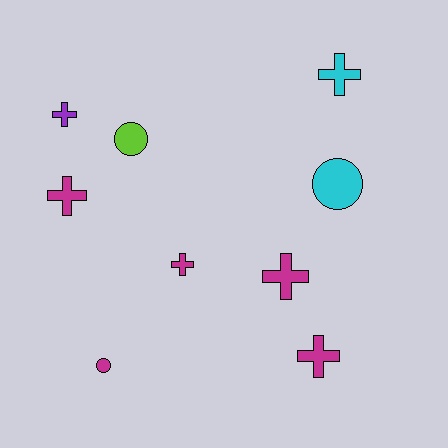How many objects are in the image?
There are 9 objects.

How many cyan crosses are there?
There is 1 cyan cross.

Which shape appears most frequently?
Cross, with 6 objects.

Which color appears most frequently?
Magenta, with 5 objects.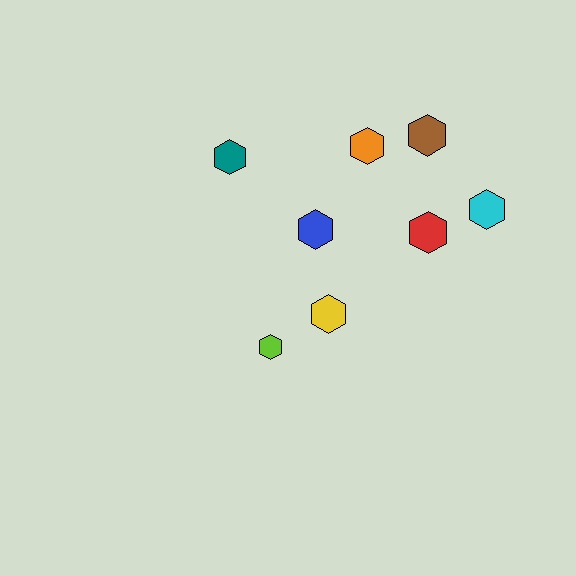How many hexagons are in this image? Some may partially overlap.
There are 8 hexagons.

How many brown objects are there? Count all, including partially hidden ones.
There is 1 brown object.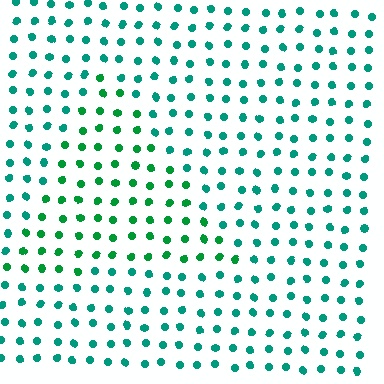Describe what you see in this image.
The image is filled with small teal elements in a uniform arrangement. A triangle-shaped region is visible where the elements are tinted to a slightly different hue, forming a subtle color boundary.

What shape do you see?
I see a triangle.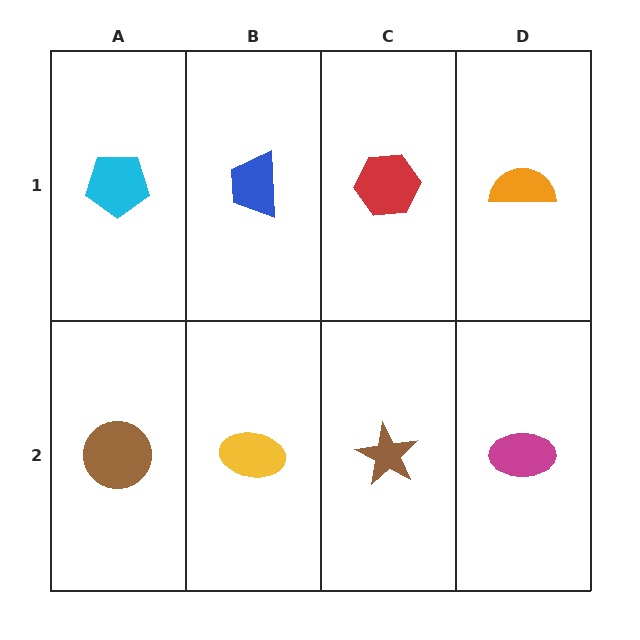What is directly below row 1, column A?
A brown circle.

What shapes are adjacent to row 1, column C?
A brown star (row 2, column C), a blue trapezoid (row 1, column B), an orange semicircle (row 1, column D).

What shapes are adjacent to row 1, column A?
A brown circle (row 2, column A), a blue trapezoid (row 1, column B).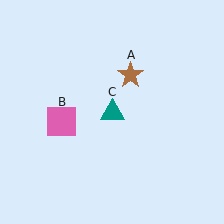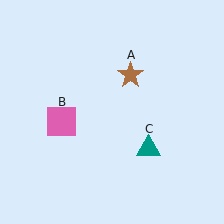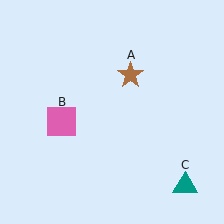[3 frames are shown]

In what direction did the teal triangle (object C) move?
The teal triangle (object C) moved down and to the right.